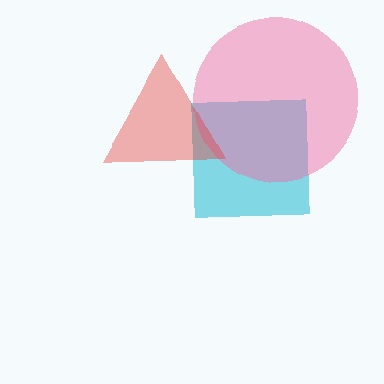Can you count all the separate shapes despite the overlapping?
Yes, there are 3 separate shapes.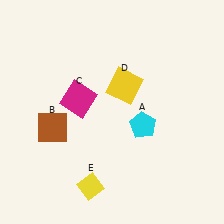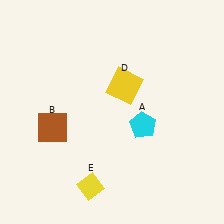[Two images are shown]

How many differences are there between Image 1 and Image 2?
There is 1 difference between the two images.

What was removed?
The magenta square (C) was removed in Image 2.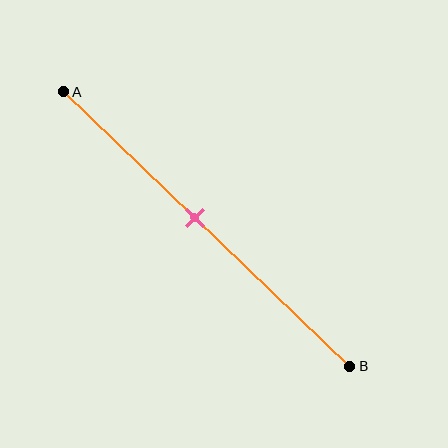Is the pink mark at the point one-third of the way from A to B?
No, the mark is at about 45% from A, not at the 33% one-third point.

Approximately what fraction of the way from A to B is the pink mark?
The pink mark is approximately 45% of the way from A to B.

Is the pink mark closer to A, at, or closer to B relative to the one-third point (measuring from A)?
The pink mark is closer to point B than the one-third point of segment AB.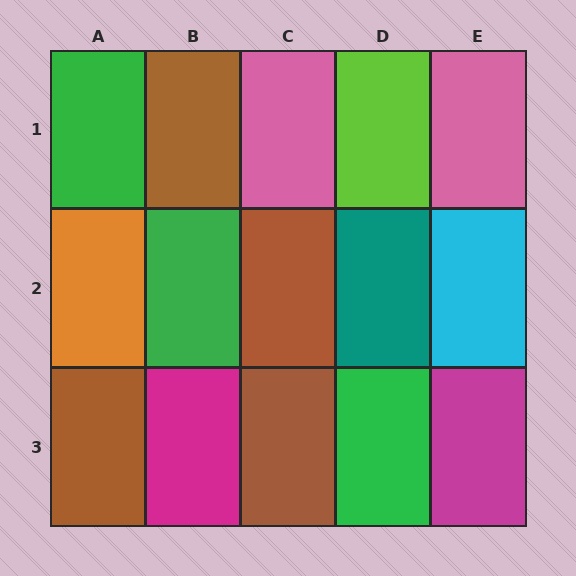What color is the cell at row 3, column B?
Magenta.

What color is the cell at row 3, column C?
Brown.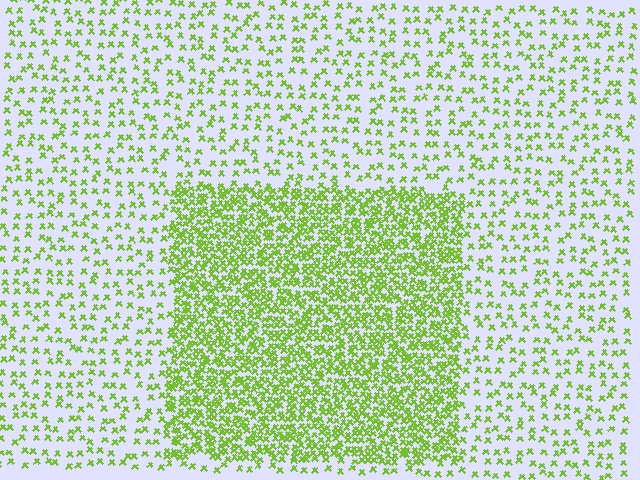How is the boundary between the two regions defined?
The boundary is defined by a change in element density (approximately 2.8x ratio). All elements are the same color, size, and shape.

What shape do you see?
I see a rectangle.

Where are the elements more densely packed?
The elements are more densely packed inside the rectangle boundary.